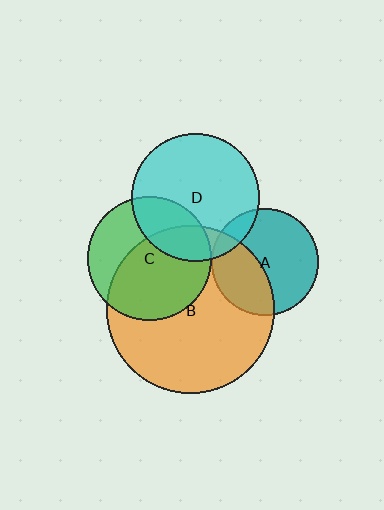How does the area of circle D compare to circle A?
Approximately 1.4 times.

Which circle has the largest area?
Circle B (orange).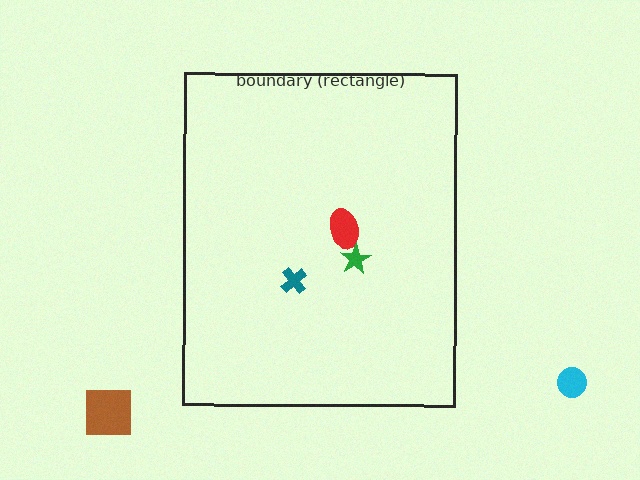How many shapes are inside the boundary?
3 inside, 2 outside.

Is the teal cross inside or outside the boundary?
Inside.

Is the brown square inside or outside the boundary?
Outside.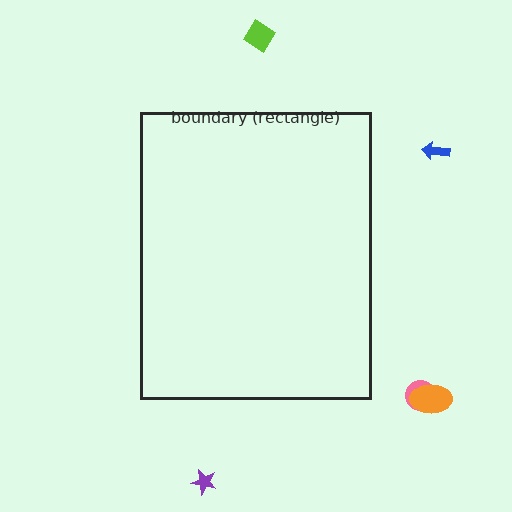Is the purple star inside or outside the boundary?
Outside.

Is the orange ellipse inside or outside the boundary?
Outside.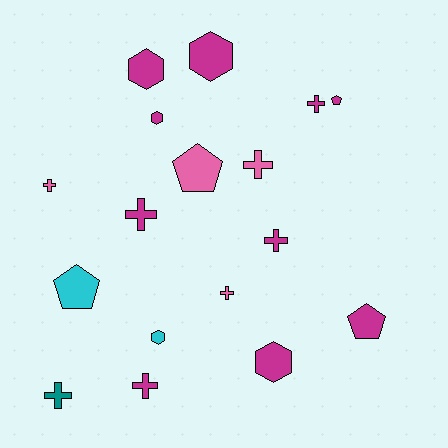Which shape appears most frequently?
Cross, with 8 objects.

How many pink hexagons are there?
There are no pink hexagons.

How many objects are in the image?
There are 17 objects.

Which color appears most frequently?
Magenta, with 10 objects.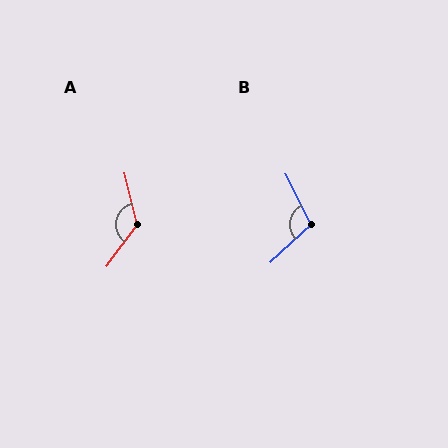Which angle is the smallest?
B, at approximately 106 degrees.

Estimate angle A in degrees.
Approximately 130 degrees.